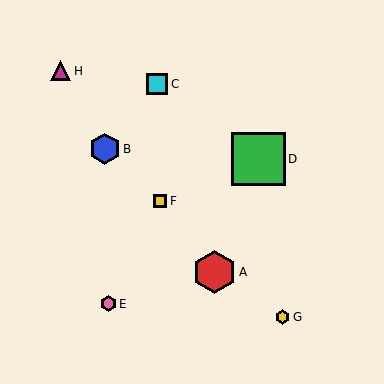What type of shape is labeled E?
Shape E is a pink hexagon.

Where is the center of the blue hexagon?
The center of the blue hexagon is at (105, 149).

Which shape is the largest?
The green square (labeled D) is the largest.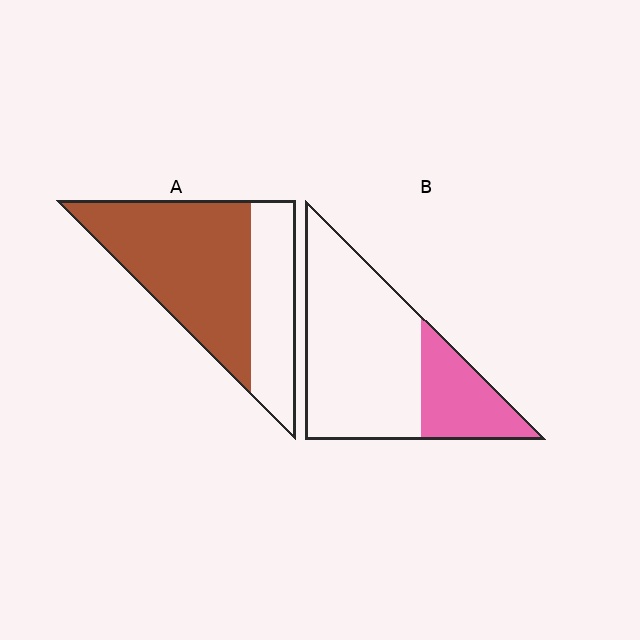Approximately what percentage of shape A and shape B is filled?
A is approximately 65% and B is approximately 25%.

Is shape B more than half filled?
No.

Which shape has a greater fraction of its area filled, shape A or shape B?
Shape A.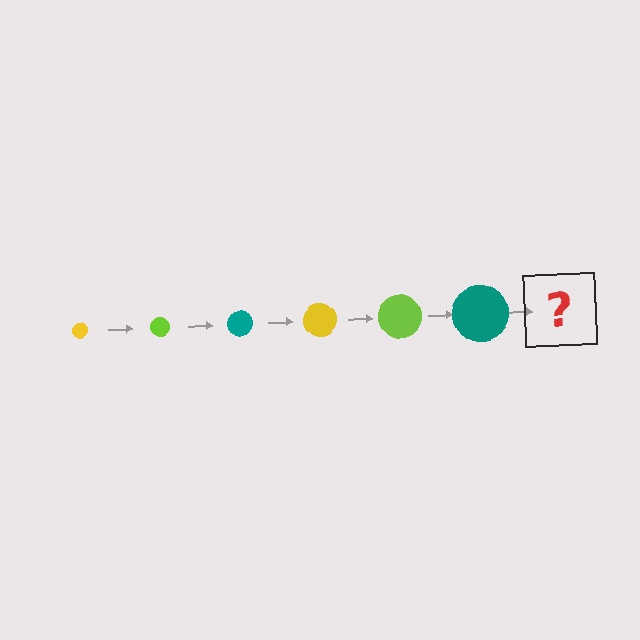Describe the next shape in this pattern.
It should be a yellow circle, larger than the previous one.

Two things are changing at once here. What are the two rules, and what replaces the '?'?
The two rules are that the circle grows larger each step and the color cycles through yellow, lime, and teal. The '?' should be a yellow circle, larger than the previous one.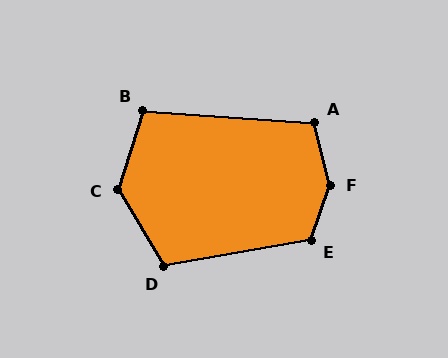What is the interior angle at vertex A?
Approximately 108 degrees (obtuse).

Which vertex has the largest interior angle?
F, at approximately 146 degrees.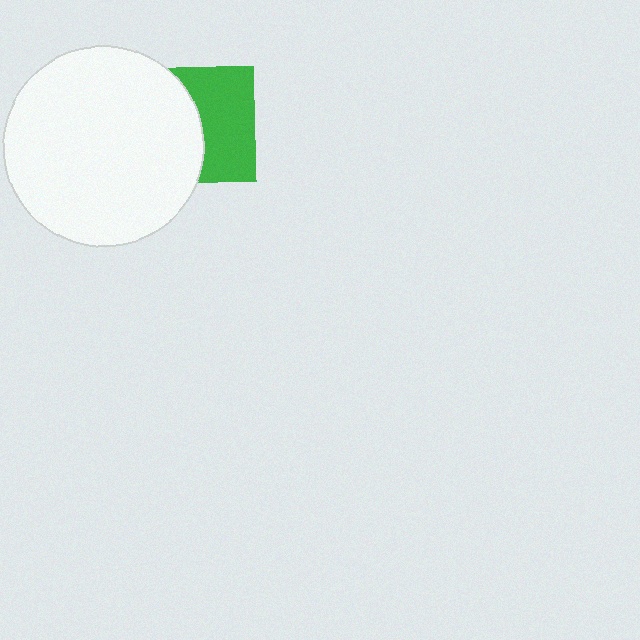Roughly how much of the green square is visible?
About half of it is visible (roughly 51%).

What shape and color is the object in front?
The object in front is a white circle.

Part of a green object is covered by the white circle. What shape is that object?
It is a square.